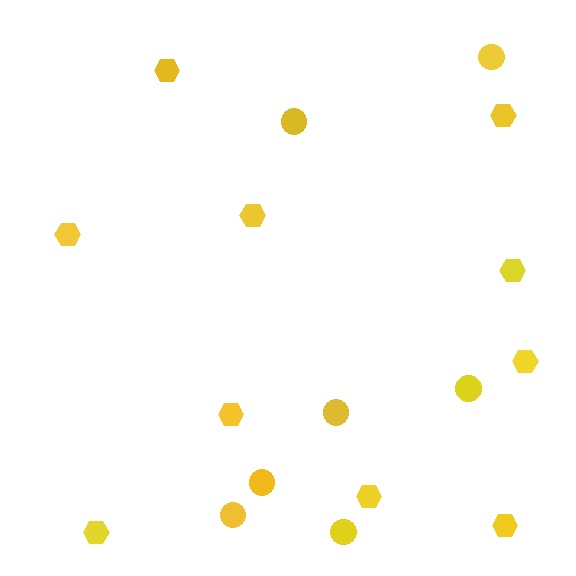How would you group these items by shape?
There are 2 groups: one group of hexagons (10) and one group of circles (7).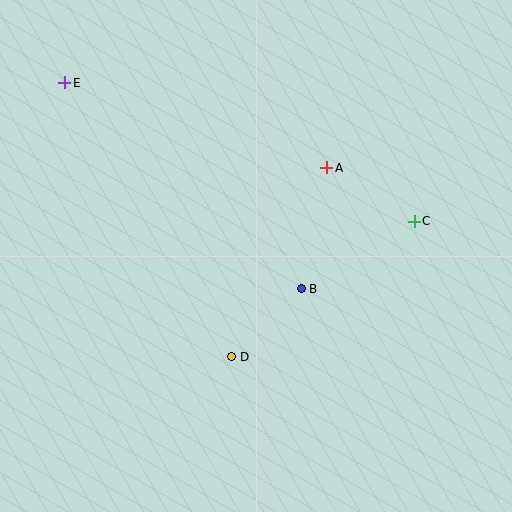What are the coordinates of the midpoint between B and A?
The midpoint between B and A is at (314, 228).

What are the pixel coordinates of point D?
Point D is at (232, 357).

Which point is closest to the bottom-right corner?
Point C is closest to the bottom-right corner.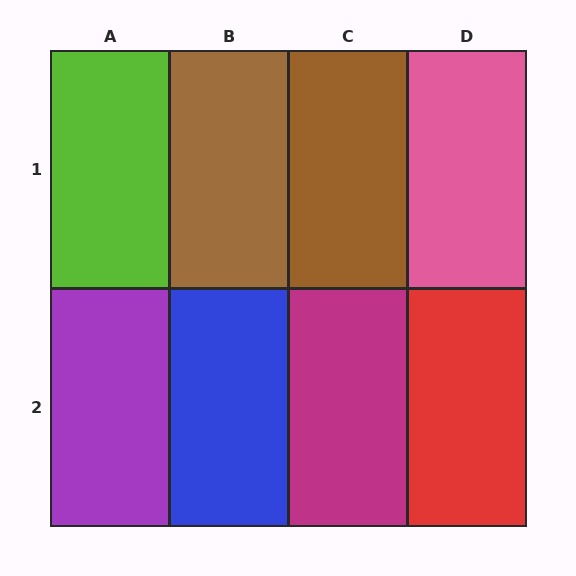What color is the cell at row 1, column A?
Lime.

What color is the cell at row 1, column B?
Brown.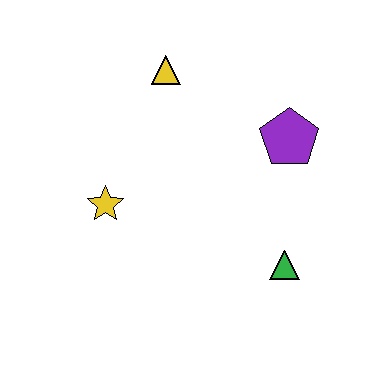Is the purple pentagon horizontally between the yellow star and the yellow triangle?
No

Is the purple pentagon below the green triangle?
No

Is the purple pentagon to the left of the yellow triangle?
No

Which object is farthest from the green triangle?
The yellow triangle is farthest from the green triangle.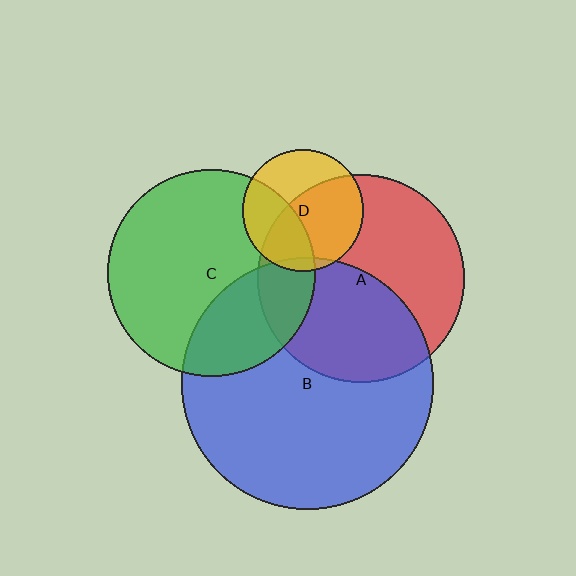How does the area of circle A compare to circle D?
Approximately 2.9 times.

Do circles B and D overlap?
Yes.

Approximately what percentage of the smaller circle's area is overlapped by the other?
Approximately 5%.